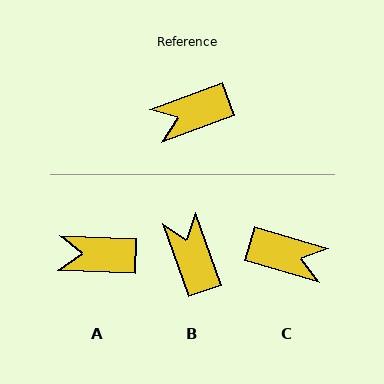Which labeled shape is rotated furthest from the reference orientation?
C, about 144 degrees away.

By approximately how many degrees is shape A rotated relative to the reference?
Approximately 22 degrees clockwise.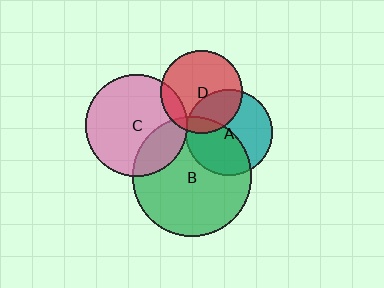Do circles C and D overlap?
Yes.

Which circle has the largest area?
Circle B (green).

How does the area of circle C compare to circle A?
Approximately 1.4 times.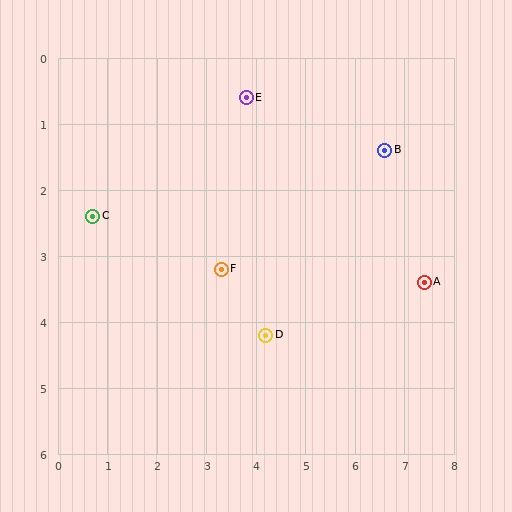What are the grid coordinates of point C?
Point C is at approximately (0.7, 2.4).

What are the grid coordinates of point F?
Point F is at approximately (3.3, 3.2).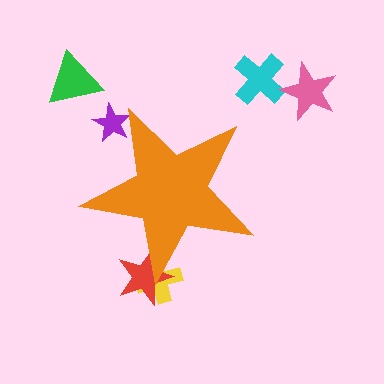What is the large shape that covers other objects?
An orange star.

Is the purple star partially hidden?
Yes, the purple star is partially hidden behind the orange star.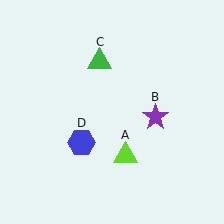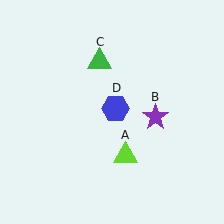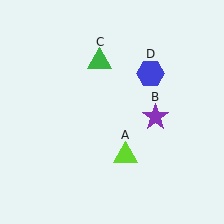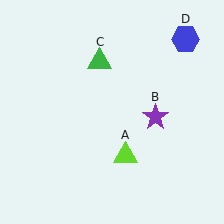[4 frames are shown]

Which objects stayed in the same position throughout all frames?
Lime triangle (object A) and purple star (object B) and green triangle (object C) remained stationary.